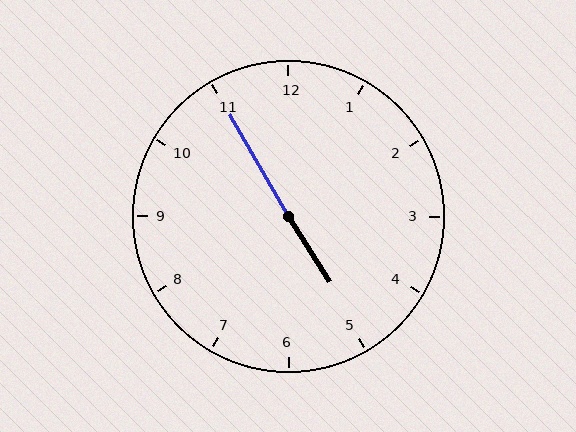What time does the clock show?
4:55.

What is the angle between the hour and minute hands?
Approximately 178 degrees.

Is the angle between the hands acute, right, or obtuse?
It is obtuse.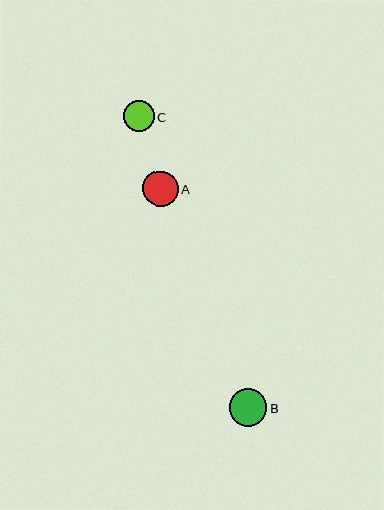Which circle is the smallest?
Circle C is the smallest with a size of approximately 31 pixels.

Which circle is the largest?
Circle B is the largest with a size of approximately 37 pixels.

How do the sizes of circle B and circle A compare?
Circle B and circle A are approximately the same size.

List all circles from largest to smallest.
From largest to smallest: B, A, C.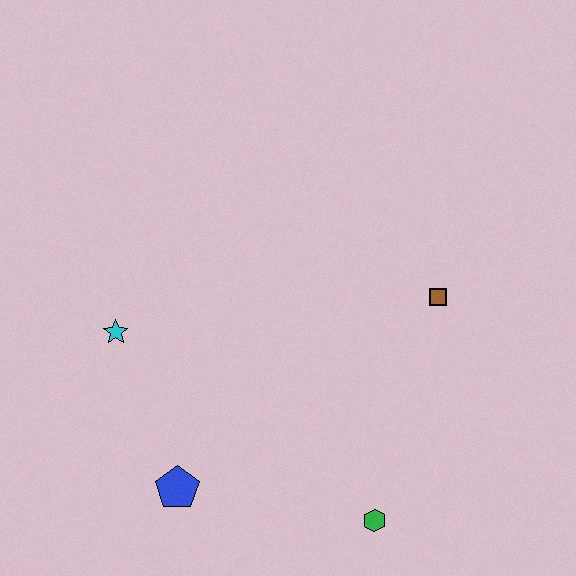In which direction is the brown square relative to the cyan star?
The brown square is to the right of the cyan star.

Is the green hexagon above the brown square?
No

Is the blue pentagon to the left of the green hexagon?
Yes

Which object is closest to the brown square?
The green hexagon is closest to the brown square.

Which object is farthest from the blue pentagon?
The brown square is farthest from the blue pentagon.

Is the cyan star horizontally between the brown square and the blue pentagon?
No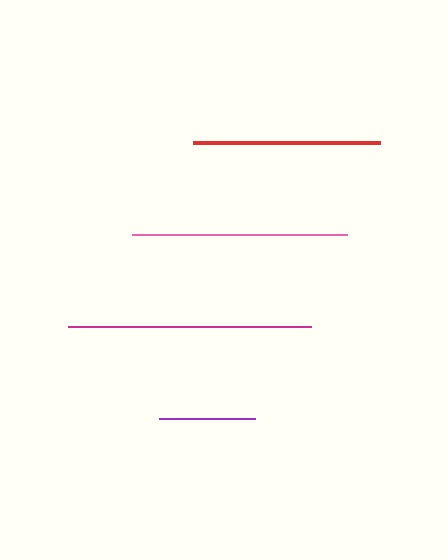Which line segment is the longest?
The magenta line is the longest at approximately 243 pixels.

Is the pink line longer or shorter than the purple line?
The pink line is longer than the purple line.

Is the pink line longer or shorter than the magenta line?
The magenta line is longer than the pink line.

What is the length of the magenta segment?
The magenta segment is approximately 243 pixels long.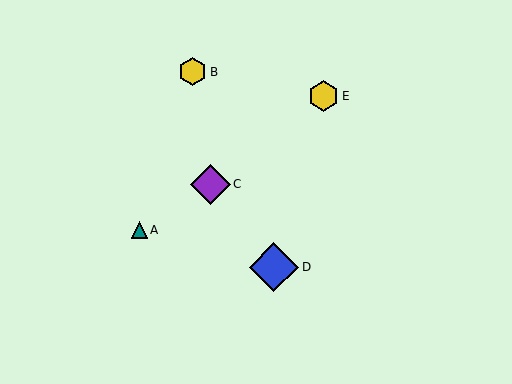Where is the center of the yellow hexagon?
The center of the yellow hexagon is at (193, 72).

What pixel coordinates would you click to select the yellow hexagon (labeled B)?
Click at (193, 72) to select the yellow hexagon B.